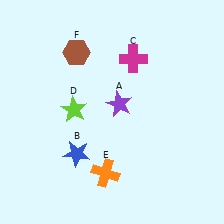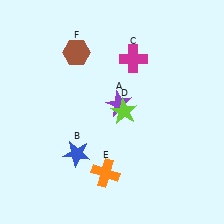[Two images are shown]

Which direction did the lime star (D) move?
The lime star (D) moved right.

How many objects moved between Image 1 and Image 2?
1 object moved between the two images.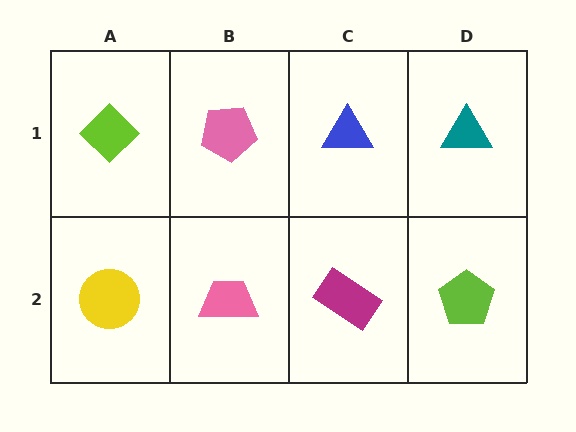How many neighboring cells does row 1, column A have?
2.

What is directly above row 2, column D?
A teal triangle.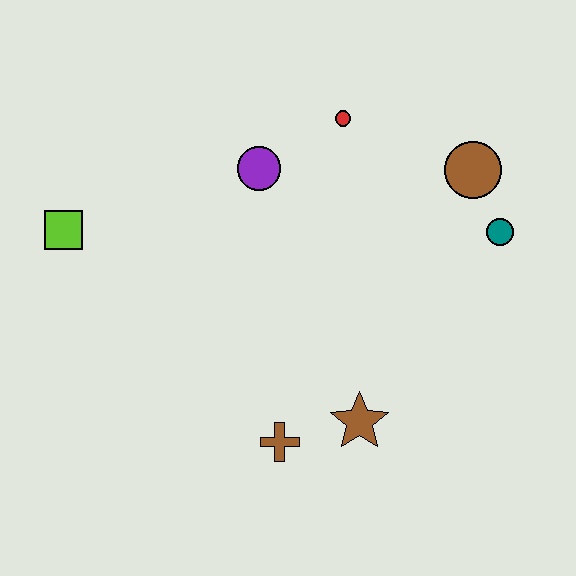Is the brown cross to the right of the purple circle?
Yes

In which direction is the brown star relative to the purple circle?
The brown star is below the purple circle.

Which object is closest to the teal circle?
The brown circle is closest to the teal circle.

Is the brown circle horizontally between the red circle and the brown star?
No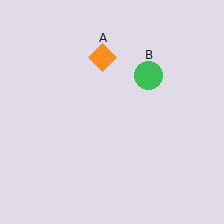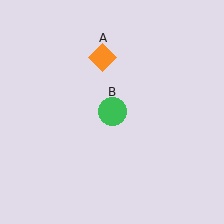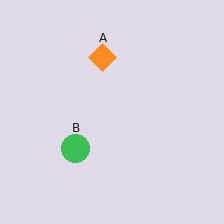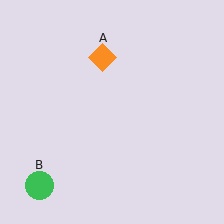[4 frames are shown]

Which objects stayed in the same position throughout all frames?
Orange diamond (object A) remained stationary.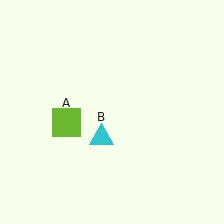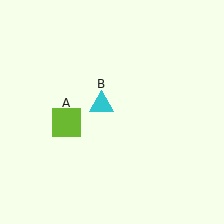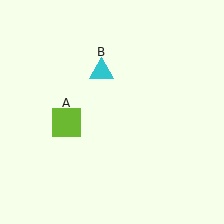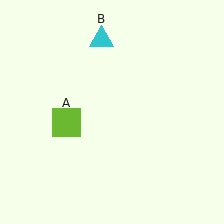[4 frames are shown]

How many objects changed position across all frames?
1 object changed position: cyan triangle (object B).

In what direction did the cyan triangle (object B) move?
The cyan triangle (object B) moved up.